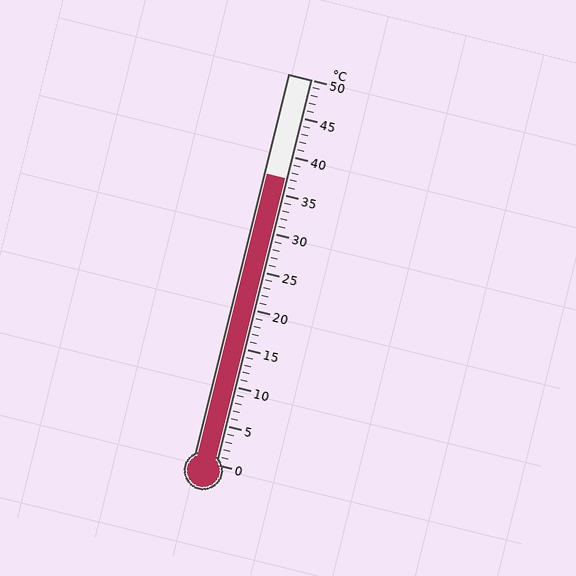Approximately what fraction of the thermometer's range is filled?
The thermometer is filled to approximately 75% of its range.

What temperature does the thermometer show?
The thermometer shows approximately 37°C.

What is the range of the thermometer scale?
The thermometer scale ranges from 0°C to 50°C.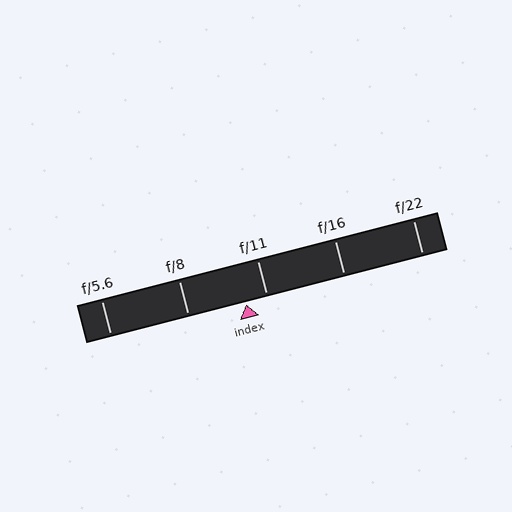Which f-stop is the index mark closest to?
The index mark is closest to f/11.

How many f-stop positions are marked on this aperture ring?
There are 5 f-stop positions marked.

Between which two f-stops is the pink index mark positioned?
The index mark is between f/8 and f/11.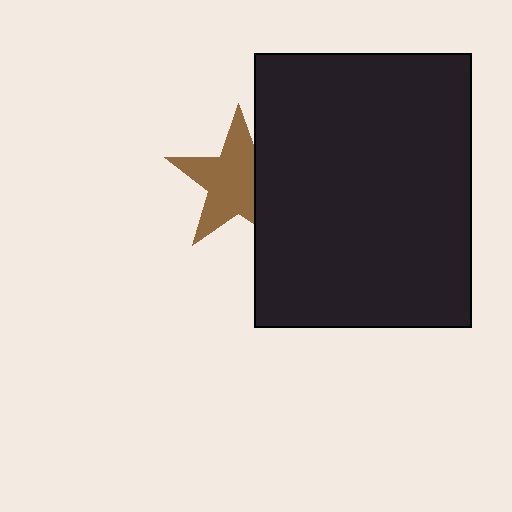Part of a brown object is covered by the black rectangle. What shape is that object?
It is a star.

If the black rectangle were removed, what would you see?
You would see the complete brown star.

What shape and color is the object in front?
The object in front is a black rectangle.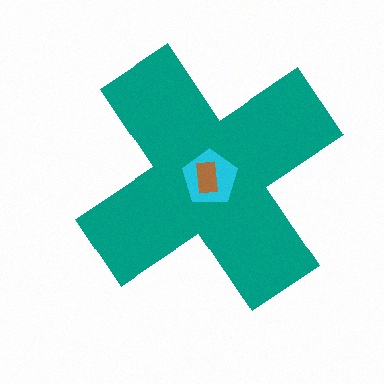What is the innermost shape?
The brown rectangle.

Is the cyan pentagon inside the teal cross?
Yes.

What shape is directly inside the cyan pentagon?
The brown rectangle.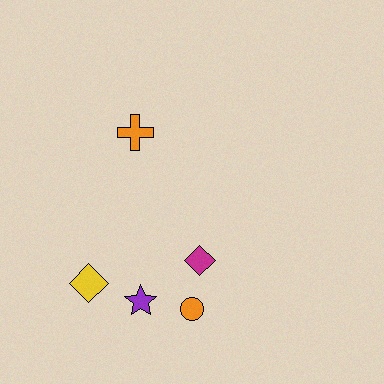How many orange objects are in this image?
There are 2 orange objects.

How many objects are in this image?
There are 5 objects.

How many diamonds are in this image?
There are 2 diamonds.